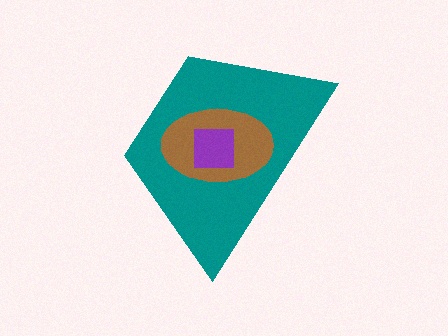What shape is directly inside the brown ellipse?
The purple square.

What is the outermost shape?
The teal trapezoid.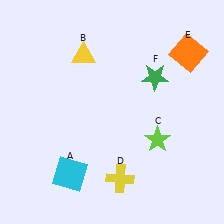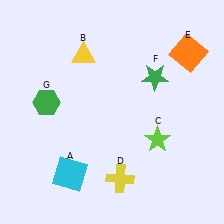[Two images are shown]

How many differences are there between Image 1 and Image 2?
There is 1 difference between the two images.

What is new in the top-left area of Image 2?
A green hexagon (G) was added in the top-left area of Image 2.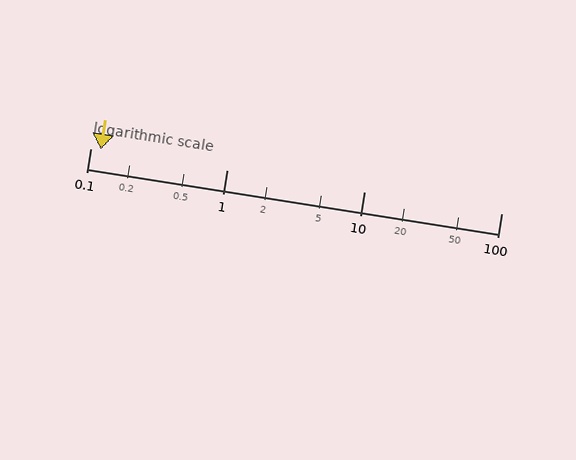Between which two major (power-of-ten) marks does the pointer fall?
The pointer is between 0.1 and 1.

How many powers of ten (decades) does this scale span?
The scale spans 3 decades, from 0.1 to 100.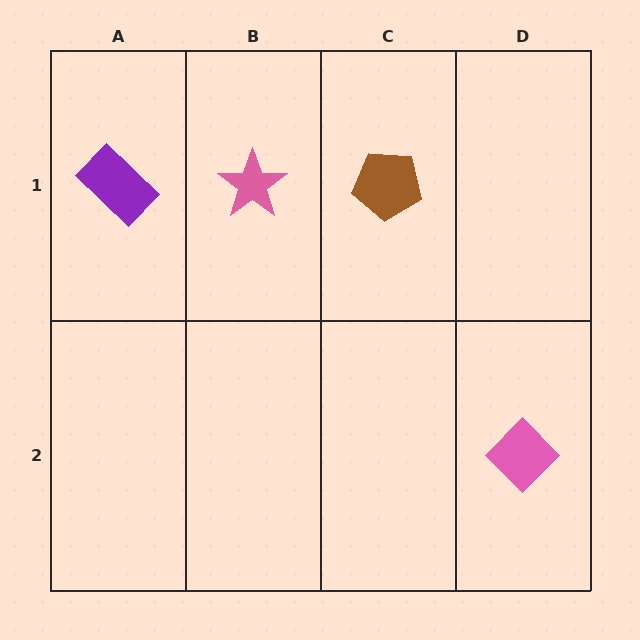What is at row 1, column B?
A pink star.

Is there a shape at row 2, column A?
No, that cell is empty.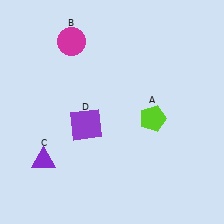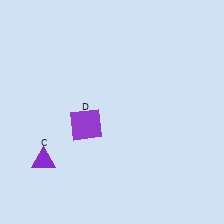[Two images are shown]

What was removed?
The magenta circle (B), the lime pentagon (A) were removed in Image 2.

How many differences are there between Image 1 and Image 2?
There are 2 differences between the two images.